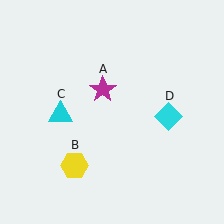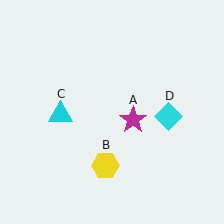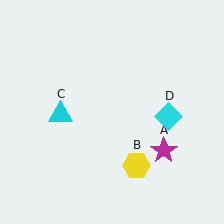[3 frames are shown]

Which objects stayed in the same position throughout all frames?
Cyan triangle (object C) and cyan diamond (object D) remained stationary.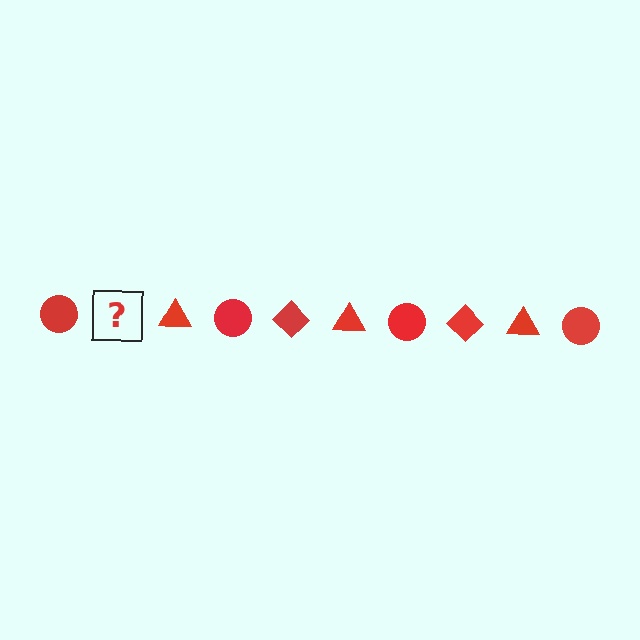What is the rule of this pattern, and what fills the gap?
The rule is that the pattern cycles through circle, diamond, triangle shapes in red. The gap should be filled with a red diamond.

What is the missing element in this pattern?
The missing element is a red diamond.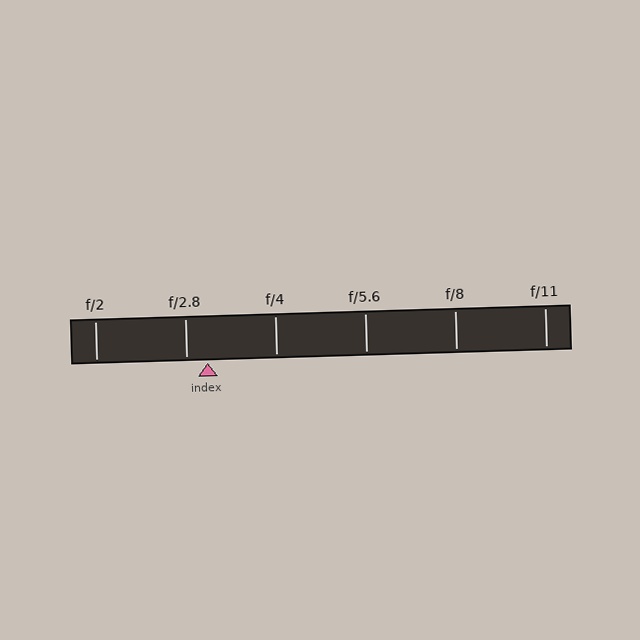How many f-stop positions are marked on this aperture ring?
There are 6 f-stop positions marked.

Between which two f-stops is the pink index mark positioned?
The index mark is between f/2.8 and f/4.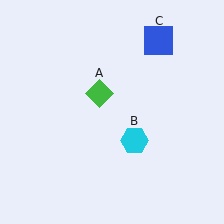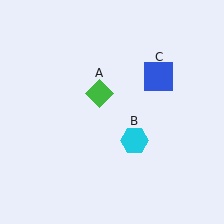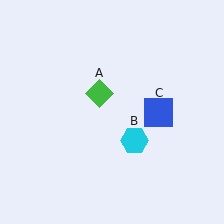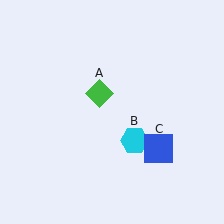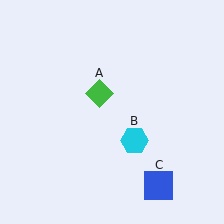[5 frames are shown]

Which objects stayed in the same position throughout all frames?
Green diamond (object A) and cyan hexagon (object B) remained stationary.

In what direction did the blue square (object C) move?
The blue square (object C) moved down.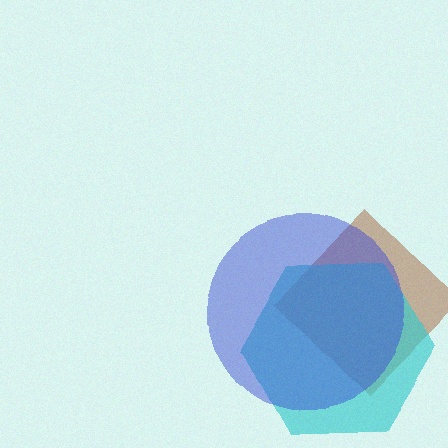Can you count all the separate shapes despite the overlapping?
Yes, there are 3 separate shapes.